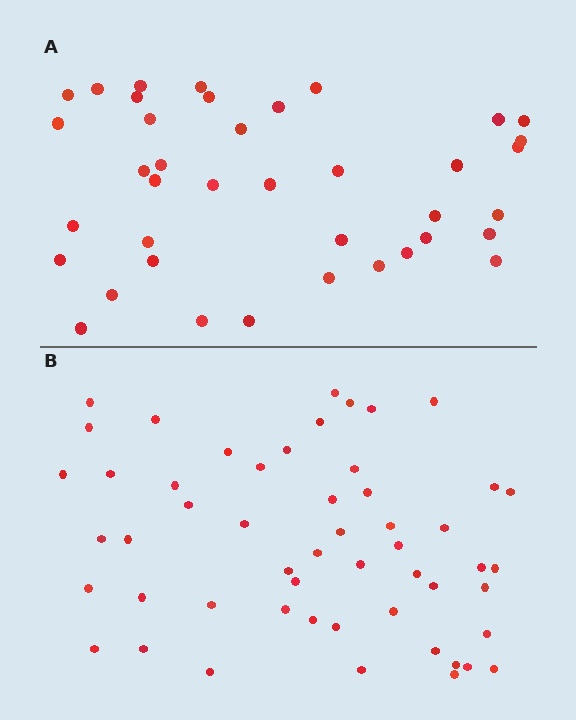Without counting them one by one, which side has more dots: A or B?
Region B (the bottom region) has more dots.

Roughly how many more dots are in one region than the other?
Region B has approximately 15 more dots than region A.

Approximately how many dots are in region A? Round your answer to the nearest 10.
About 40 dots. (The exact count is 39, which rounds to 40.)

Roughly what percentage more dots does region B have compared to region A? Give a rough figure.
About 35% more.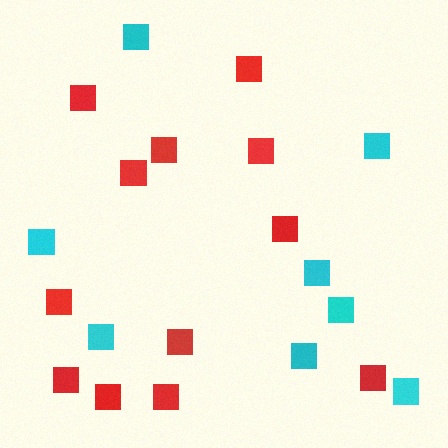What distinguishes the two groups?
There are 2 groups: one group of cyan squares (8) and one group of red squares (12).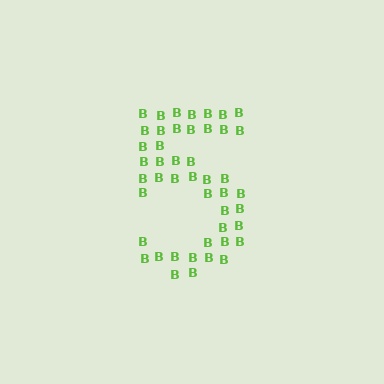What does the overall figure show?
The overall figure shows the digit 5.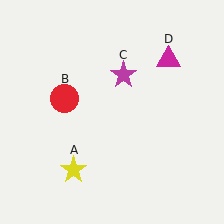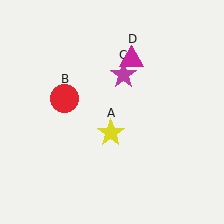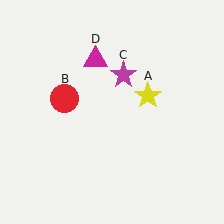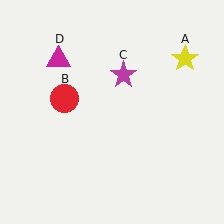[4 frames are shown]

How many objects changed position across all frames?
2 objects changed position: yellow star (object A), magenta triangle (object D).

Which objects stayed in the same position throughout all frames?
Red circle (object B) and magenta star (object C) remained stationary.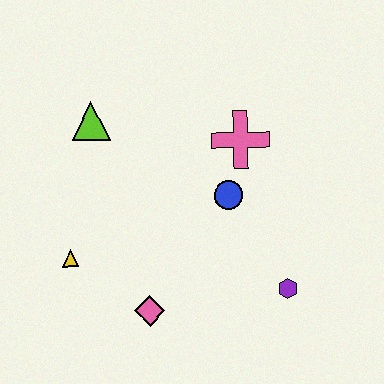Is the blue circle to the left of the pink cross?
Yes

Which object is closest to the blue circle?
The pink cross is closest to the blue circle.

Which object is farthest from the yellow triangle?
The purple hexagon is farthest from the yellow triangle.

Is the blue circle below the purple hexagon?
No